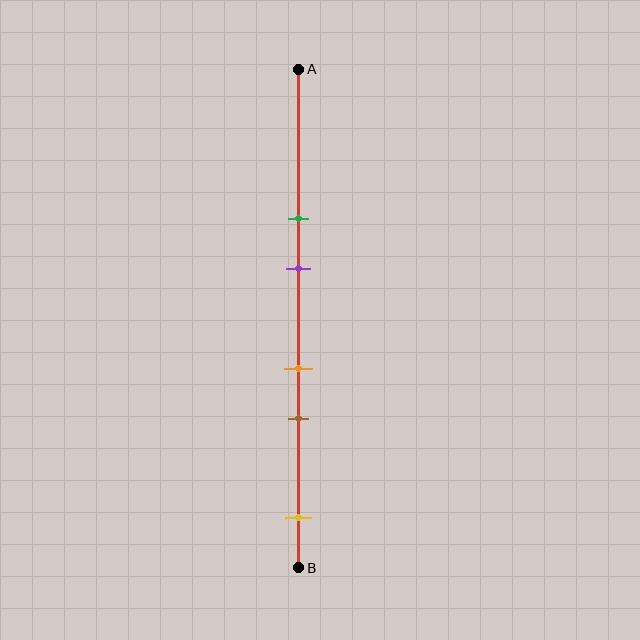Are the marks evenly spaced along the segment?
No, the marks are not evenly spaced.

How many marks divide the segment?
There are 5 marks dividing the segment.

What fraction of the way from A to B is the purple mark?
The purple mark is approximately 40% (0.4) of the way from A to B.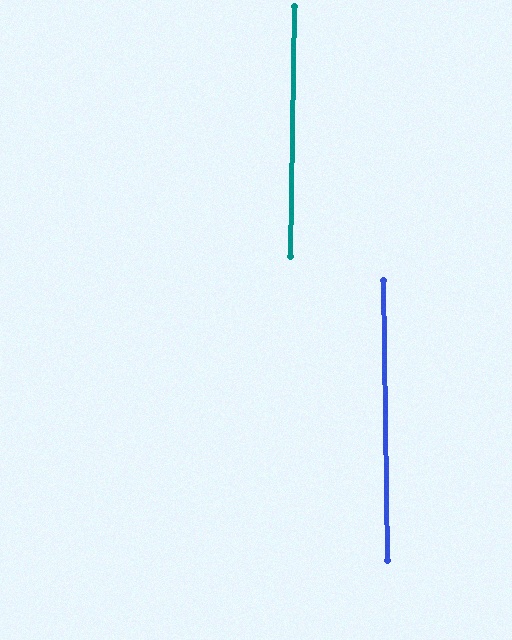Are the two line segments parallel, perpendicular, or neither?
Parallel — their directions differ by only 1.8°.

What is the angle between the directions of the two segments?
Approximately 2 degrees.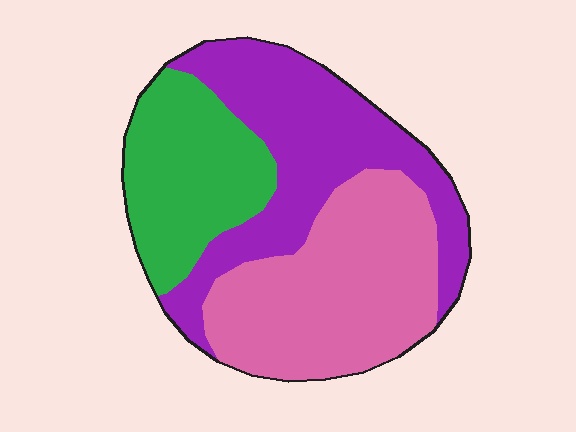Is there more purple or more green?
Purple.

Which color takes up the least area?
Green, at roughly 25%.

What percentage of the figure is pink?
Pink takes up about three eighths (3/8) of the figure.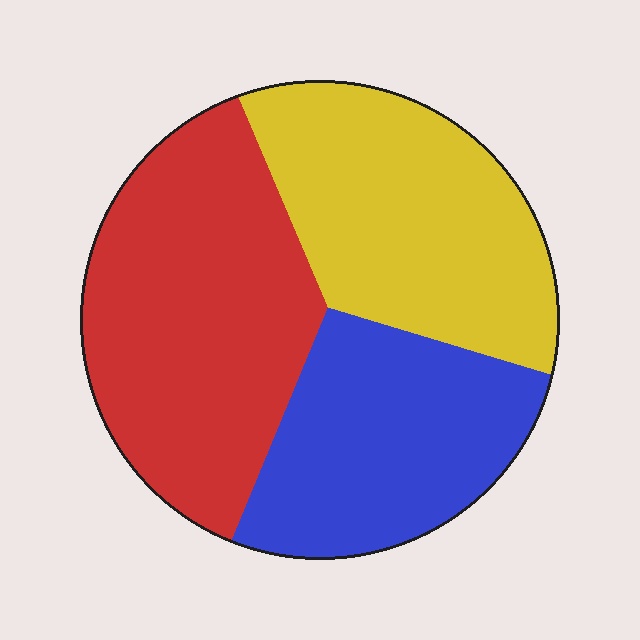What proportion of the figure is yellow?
Yellow covers roughly 35% of the figure.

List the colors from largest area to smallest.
From largest to smallest: red, yellow, blue.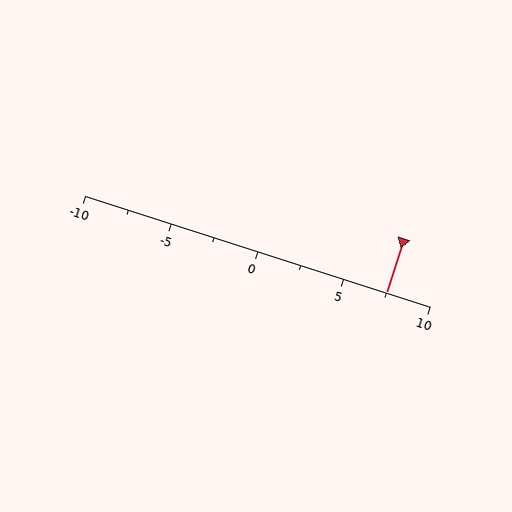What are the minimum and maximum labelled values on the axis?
The axis runs from -10 to 10.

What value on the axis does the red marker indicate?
The marker indicates approximately 7.5.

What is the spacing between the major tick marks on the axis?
The major ticks are spaced 5 apart.